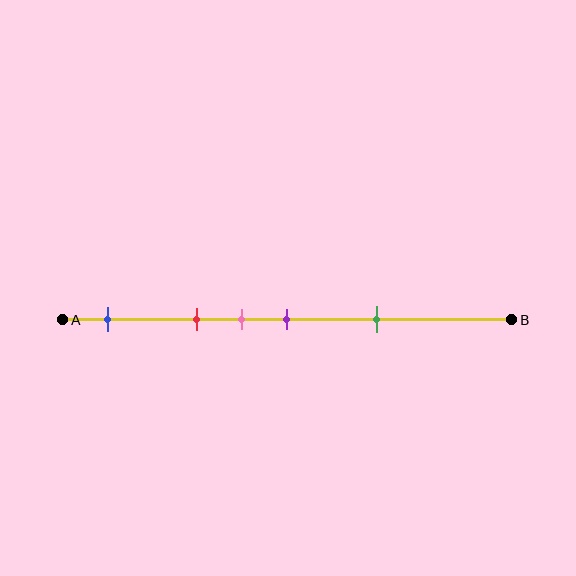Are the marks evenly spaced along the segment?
No, the marks are not evenly spaced.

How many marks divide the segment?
There are 5 marks dividing the segment.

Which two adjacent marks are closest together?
The pink and purple marks are the closest adjacent pair.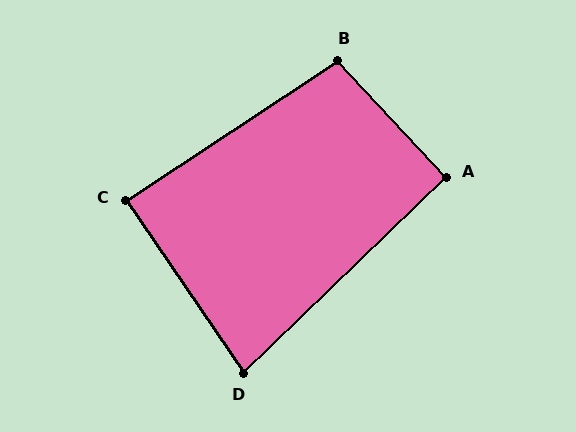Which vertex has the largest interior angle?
B, at approximately 100 degrees.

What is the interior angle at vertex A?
Approximately 91 degrees (approximately right).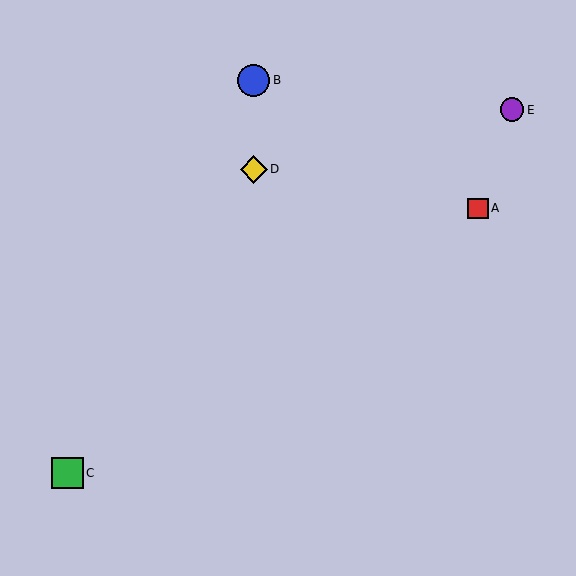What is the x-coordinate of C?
Object C is at x≈67.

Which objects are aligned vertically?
Objects B, D are aligned vertically.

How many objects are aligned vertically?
2 objects (B, D) are aligned vertically.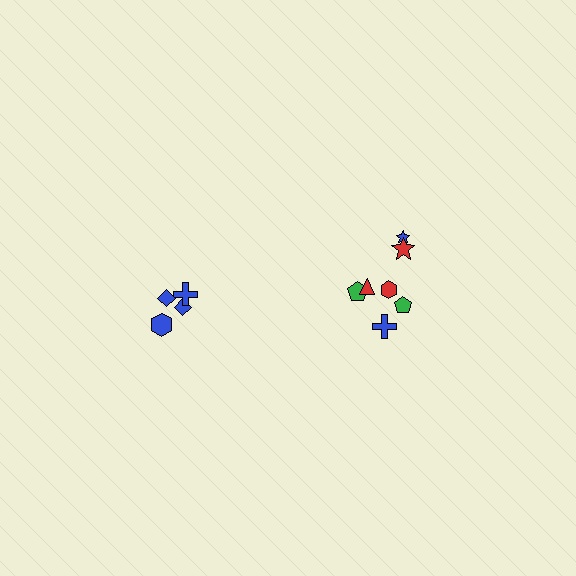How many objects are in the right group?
There are 7 objects.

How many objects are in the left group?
There are 4 objects.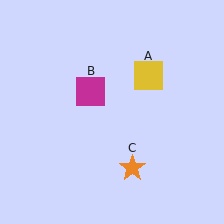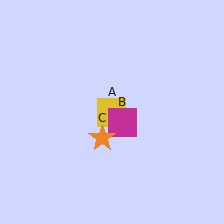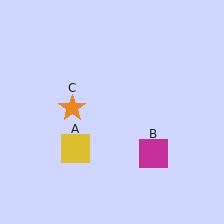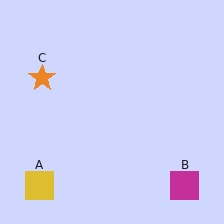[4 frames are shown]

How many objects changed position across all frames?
3 objects changed position: yellow square (object A), magenta square (object B), orange star (object C).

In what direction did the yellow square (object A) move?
The yellow square (object A) moved down and to the left.